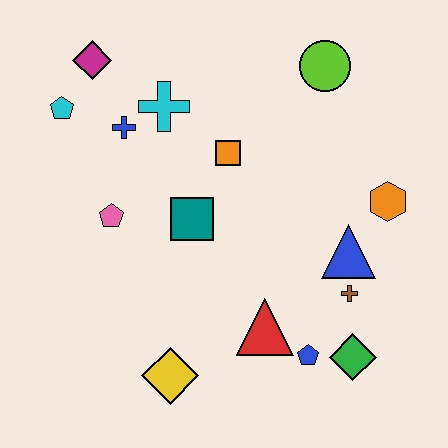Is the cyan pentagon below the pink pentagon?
No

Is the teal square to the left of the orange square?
Yes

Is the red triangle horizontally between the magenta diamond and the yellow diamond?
No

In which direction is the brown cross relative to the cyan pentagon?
The brown cross is to the right of the cyan pentagon.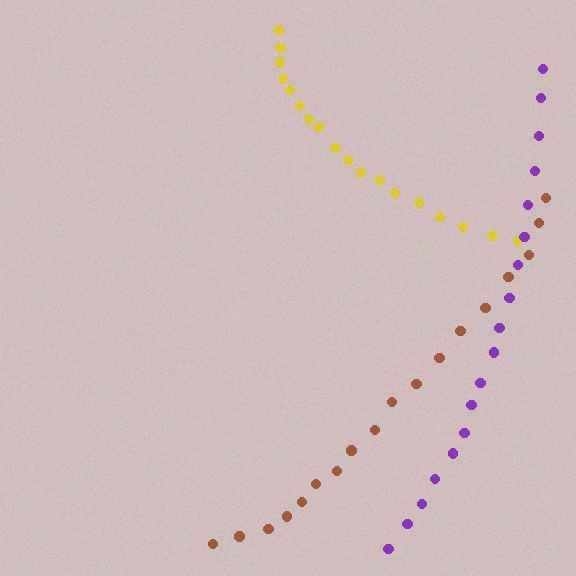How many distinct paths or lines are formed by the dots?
There are 3 distinct paths.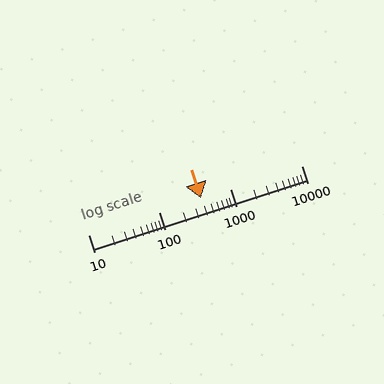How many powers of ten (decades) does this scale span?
The scale spans 3 decades, from 10 to 10000.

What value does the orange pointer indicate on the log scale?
The pointer indicates approximately 390.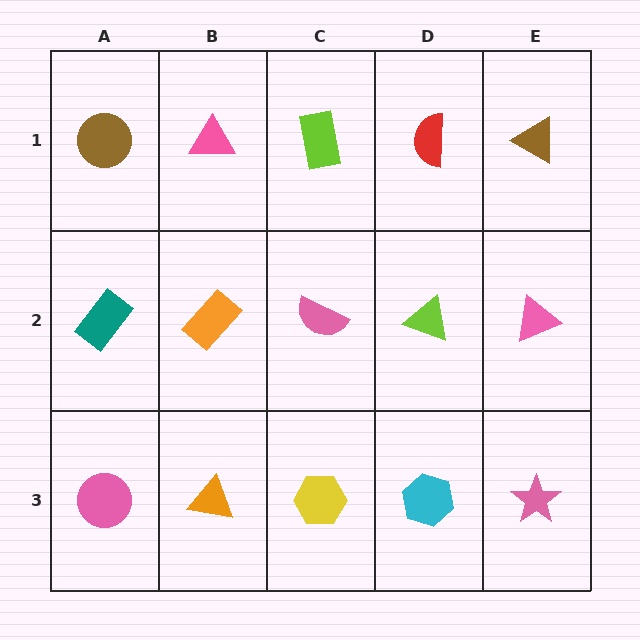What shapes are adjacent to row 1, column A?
A teal rectangle (row 2, column A), a pink triangle (row 1, column B).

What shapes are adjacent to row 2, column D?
A red semicircle (row 1, column D), a cyan hexagon (row 3, column D), a pink semicircle (row 2, column C), a pink triangle (row 2, column E).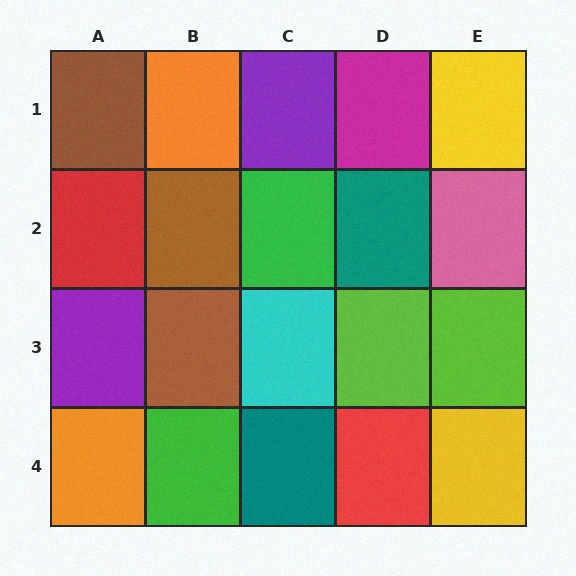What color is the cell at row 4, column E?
Yellow.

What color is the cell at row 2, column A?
Red.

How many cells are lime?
2 cells are lime.